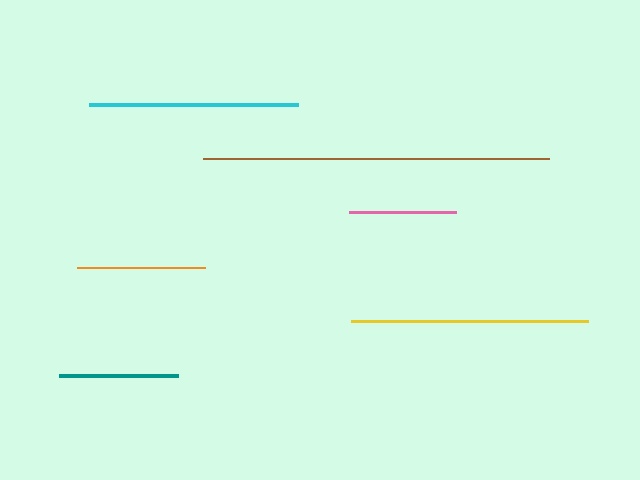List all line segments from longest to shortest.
From longest to shortest: brown, yellow, cyan, orange, teal, pink.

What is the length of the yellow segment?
The yellow segment is approximately 237 pixels long.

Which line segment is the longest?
The brown line is the longest at approximately 346 pixels.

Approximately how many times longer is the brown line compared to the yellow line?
The brown line is approximately 1.5 times the length of the yellow line.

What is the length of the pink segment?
The pink segment is approximately 107 pixels long.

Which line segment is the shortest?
The pink line is the shortest at approximately 107 pixels.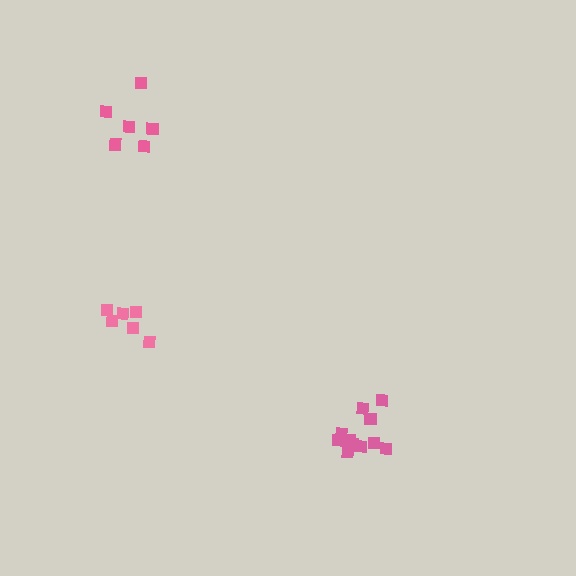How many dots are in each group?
Group 1: 6 dots, Group 2: 11 dots, Group 3: 7 dots (24 total).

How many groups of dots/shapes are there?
There are 3 groups.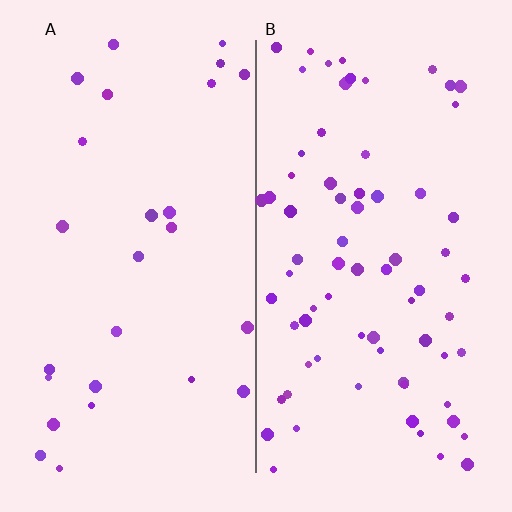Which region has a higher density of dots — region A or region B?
B (the right).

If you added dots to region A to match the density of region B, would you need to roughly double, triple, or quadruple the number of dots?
Approximately triple.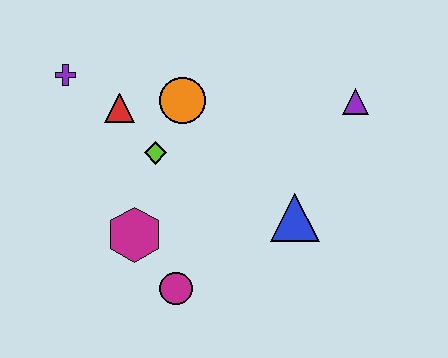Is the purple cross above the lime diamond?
Yes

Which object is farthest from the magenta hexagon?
The purple triangle is farthest from the magenta hexagon.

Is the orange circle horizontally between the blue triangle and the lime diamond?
Yes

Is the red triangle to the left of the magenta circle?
Yes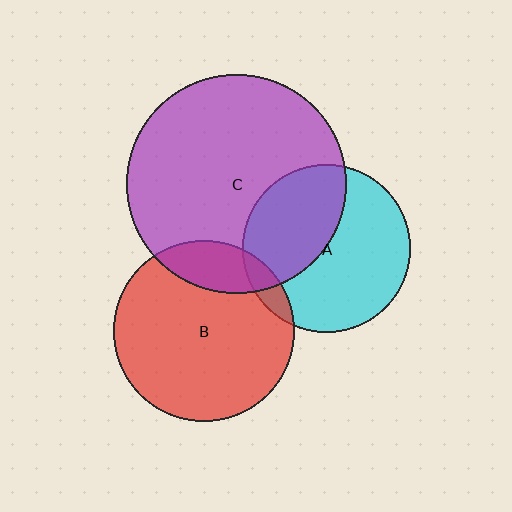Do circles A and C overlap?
Yes.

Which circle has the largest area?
Circle C (purple).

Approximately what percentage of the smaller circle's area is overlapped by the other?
Approximately 40%.